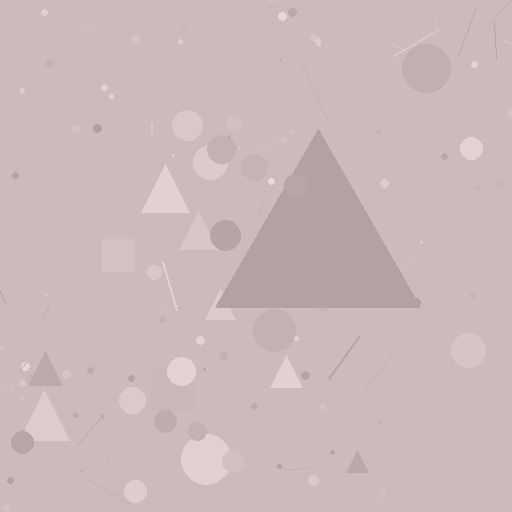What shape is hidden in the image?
A triangle is hidden in the image.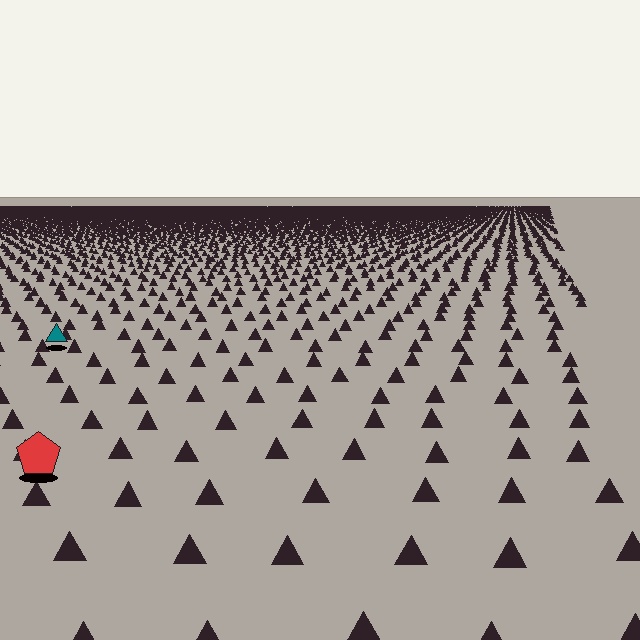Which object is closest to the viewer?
The red pentagon is closest. The texture marks near it are larger and more spread out.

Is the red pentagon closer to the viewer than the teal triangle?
Yes. The red pentagon is closer — you can tell from the texture gradient: the ground texture is coarser near it.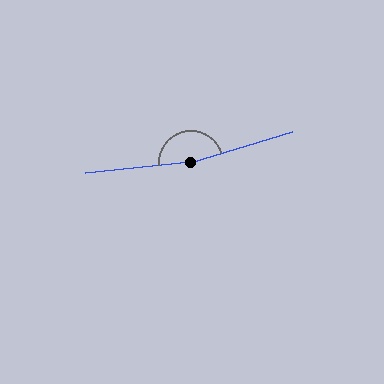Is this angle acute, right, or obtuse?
It is obtuse.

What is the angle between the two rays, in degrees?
Approximately 169 degrees.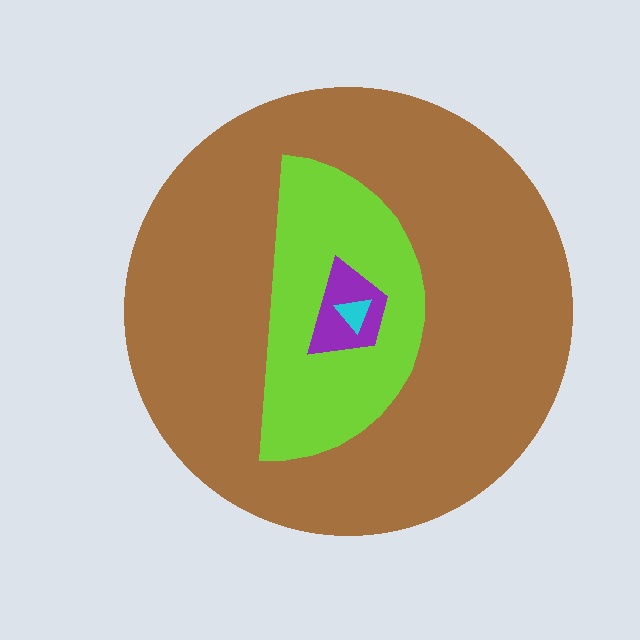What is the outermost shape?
The brown circle.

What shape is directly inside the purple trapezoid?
The cyan triangle.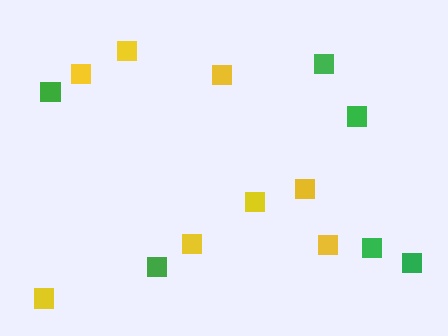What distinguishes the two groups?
There are 2 groups: one group of yellow squares (8) and one group of green squares (6).